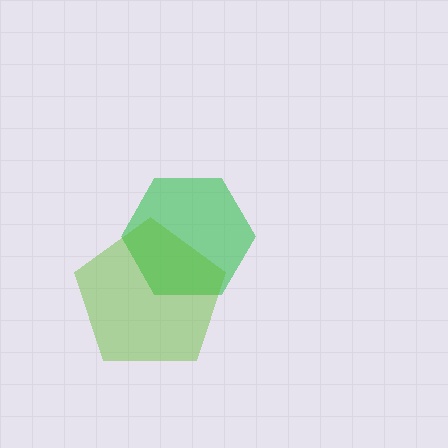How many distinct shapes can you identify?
There are 2 distinct shapes: a green hexagon, a lime pentagon.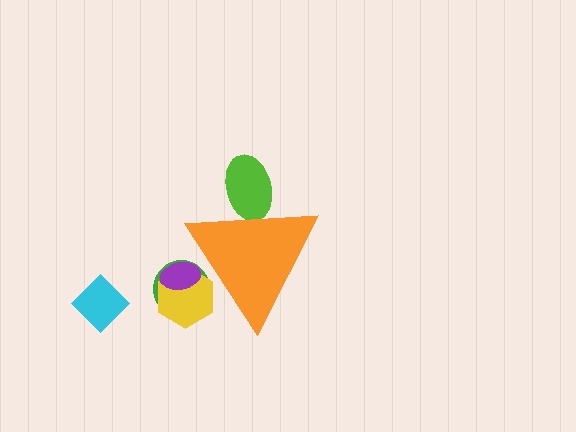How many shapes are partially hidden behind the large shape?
4 shapes are partially hidden.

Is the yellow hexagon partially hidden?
Yes, the yellow hexagon is partially hidden behind the orange triangle.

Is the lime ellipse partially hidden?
Yes, the lime ellipse is partially hidden behind the orange triangle.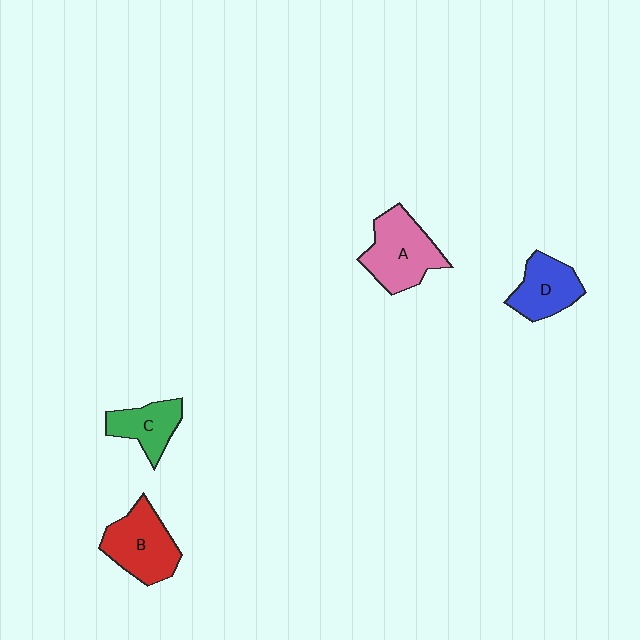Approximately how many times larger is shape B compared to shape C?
Approximately 1.5 times.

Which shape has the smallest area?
Shape C (green).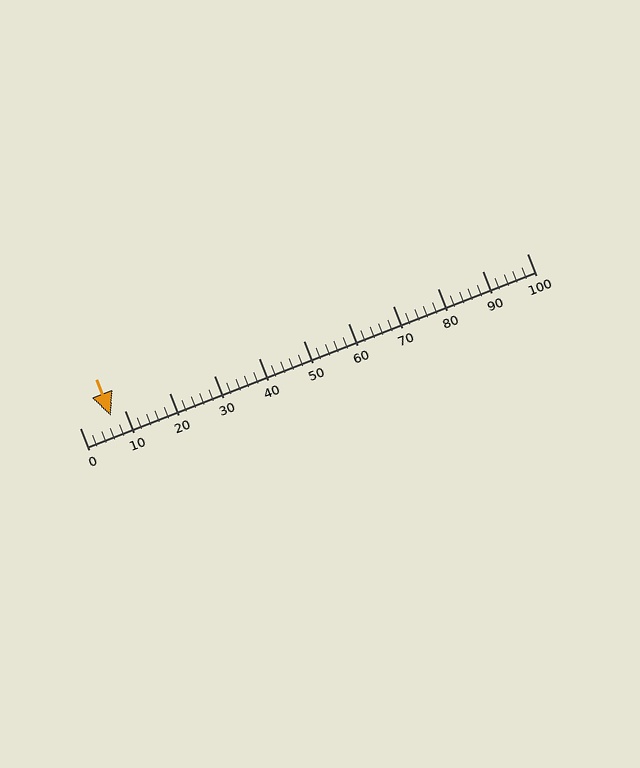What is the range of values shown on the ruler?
The ruler shows values from 0 to 100.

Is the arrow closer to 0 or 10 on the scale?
The arrow is closer to 10.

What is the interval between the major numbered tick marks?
The major tick marks are spaced 10 units apart.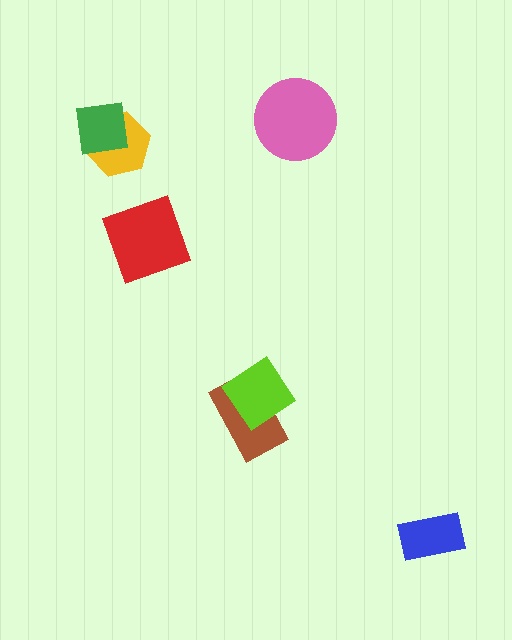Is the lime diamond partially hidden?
No, no other shape covers it.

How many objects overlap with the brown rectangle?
1 object overlaps with the brown rectangle.